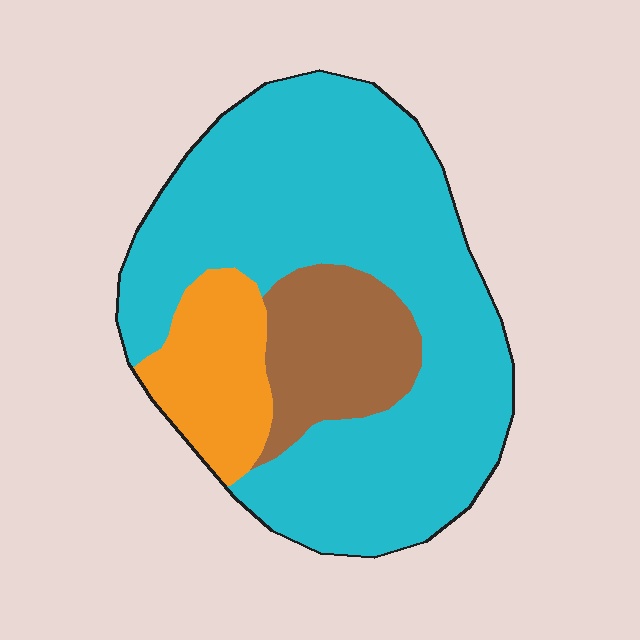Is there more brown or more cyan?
Cyan.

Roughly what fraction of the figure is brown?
Brown takes up about one sixth (1/6) of the figure.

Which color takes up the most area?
Cyan, at roughly 70%.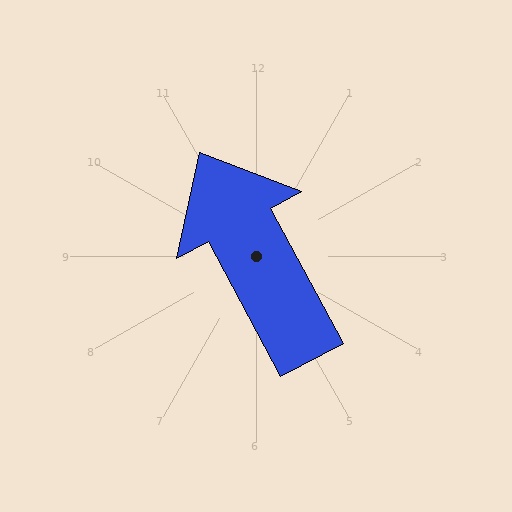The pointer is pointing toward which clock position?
Roughly 11 o'clock.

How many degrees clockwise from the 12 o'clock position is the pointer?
Approximately 332 degrees.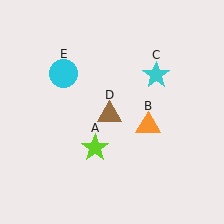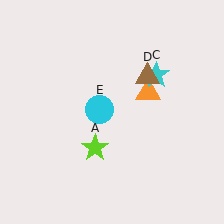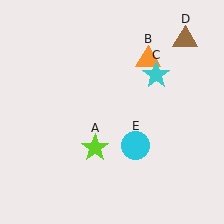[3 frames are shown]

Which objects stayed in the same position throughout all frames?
Lime star (object A) and cyan star (object C) remained stationary.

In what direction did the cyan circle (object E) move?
The cyan circle (object E) moved down and to the right.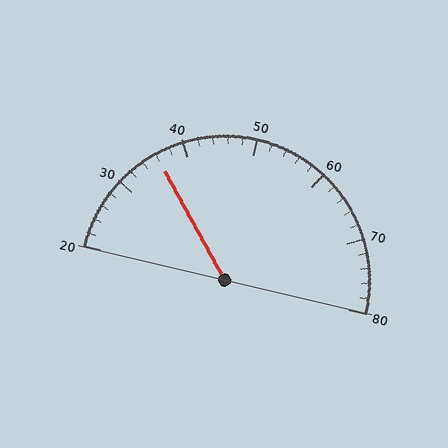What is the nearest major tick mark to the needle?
The nearest major tick mark is 40.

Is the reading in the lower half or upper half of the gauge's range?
The reading is in the lower half of the range (20 to 80).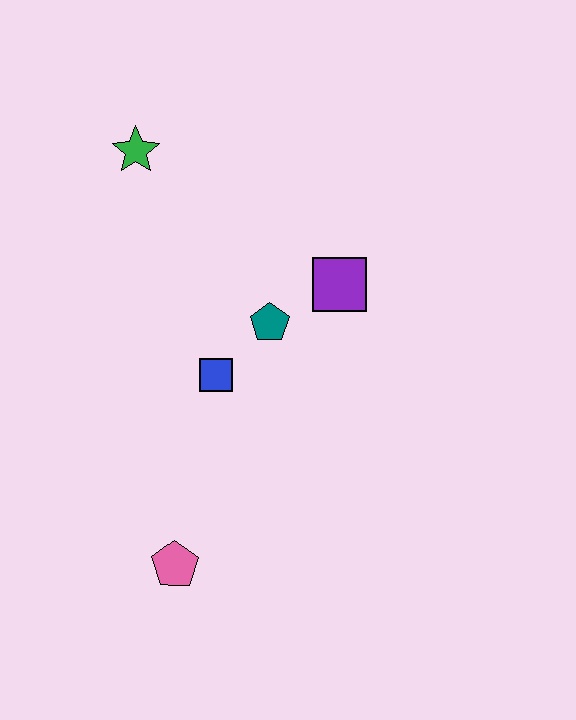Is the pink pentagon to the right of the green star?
Yes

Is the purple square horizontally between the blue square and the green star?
No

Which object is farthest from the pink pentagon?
The green star is farthest from the pink pentagon.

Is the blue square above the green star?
No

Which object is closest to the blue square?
The teal pentagon is closest to the blue square.